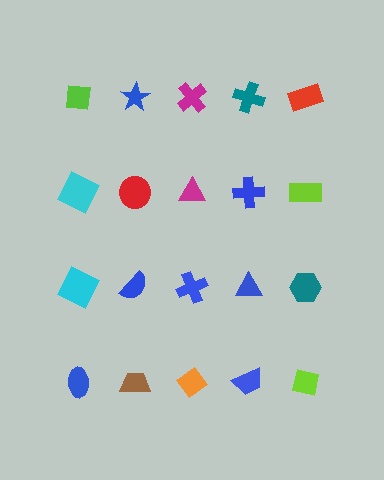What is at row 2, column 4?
A blue cross.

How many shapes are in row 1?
5 shapes.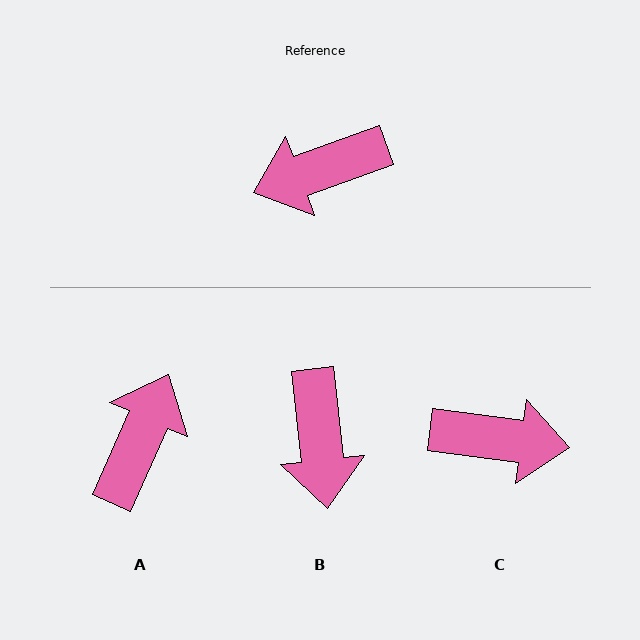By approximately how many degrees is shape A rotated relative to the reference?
Approximately 134 degrees clockwise.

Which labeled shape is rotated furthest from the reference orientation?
C, about 153 degrees away.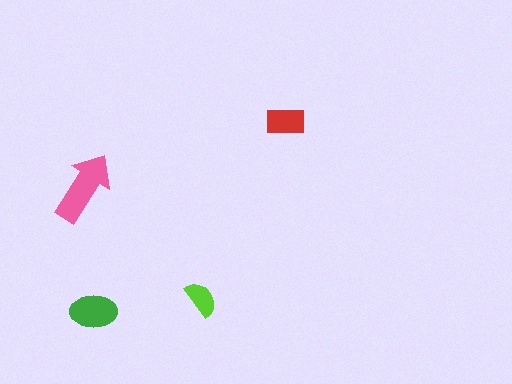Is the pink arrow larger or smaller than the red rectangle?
Larger.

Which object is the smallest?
The lime semicircle.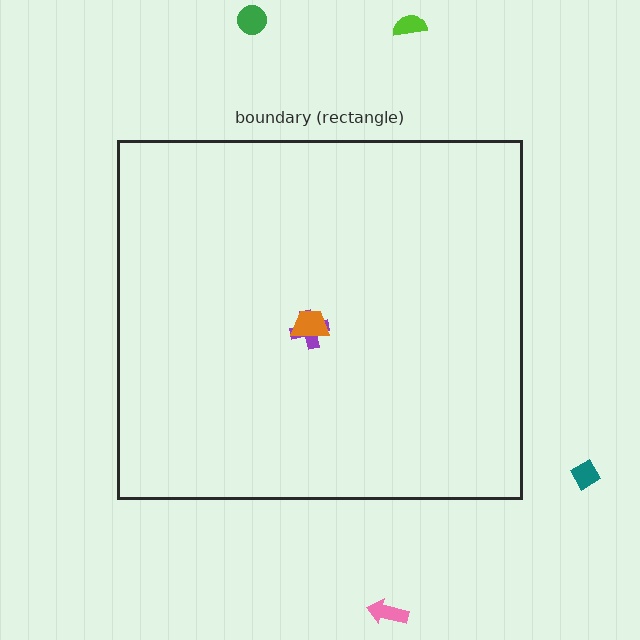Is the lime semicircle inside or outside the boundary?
Outside.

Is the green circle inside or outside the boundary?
Outside.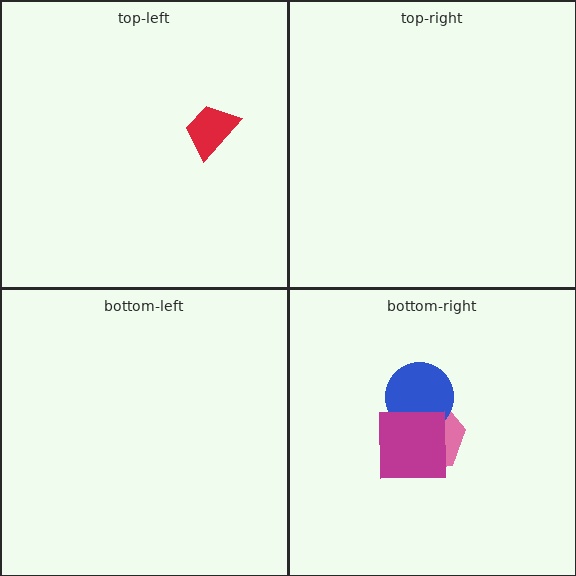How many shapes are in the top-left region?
1.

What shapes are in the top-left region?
The red trapezoid.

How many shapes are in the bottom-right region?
3.